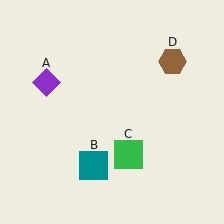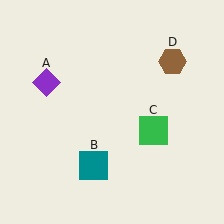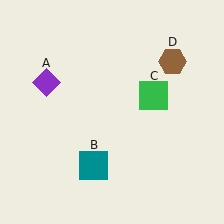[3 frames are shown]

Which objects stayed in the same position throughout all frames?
Purple diamond (object A) and teal square (object B) and brown hexagon (object D) remained stationary.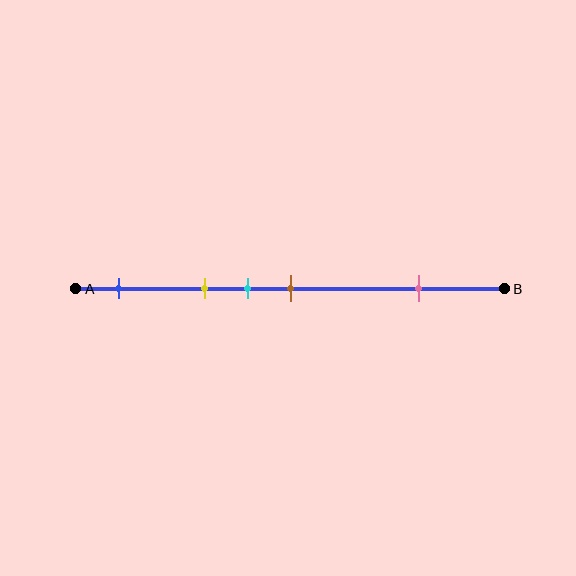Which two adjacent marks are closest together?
The cyan and brown marks are the closest adjacent pair.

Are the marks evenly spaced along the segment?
No, the marks are not evenly spaced.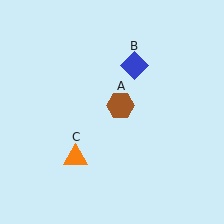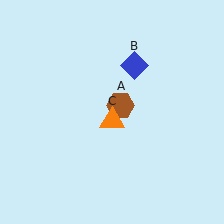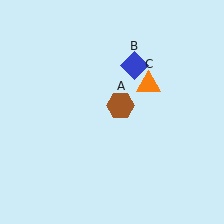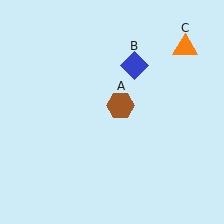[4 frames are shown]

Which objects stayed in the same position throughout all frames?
Brown hexagon (object A) and blue diamond (object B) remained stationary.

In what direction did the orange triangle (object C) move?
The orange triangle (object C) moved up and to the right.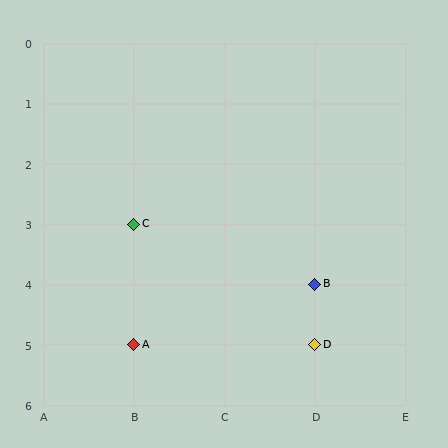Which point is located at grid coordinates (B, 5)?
Point A is at (B, 5).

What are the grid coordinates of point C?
Point C is at grid coordinates (B, 3).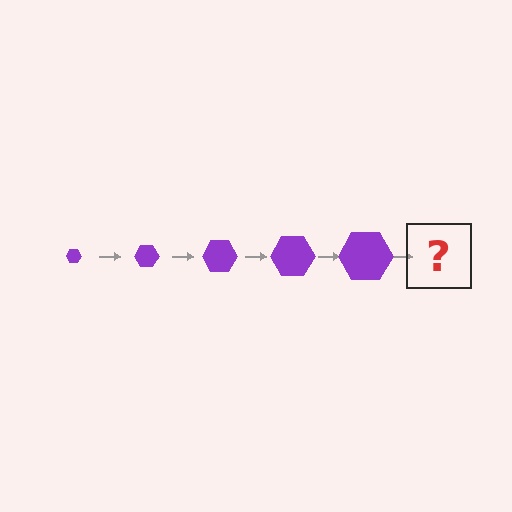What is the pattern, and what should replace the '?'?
The pattern is that the hexagon gets progressively larger each step. The '?' should be a purple hexagon, larger than the previous one.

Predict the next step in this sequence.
The next step is a purple hexagon, larger than the previous one.